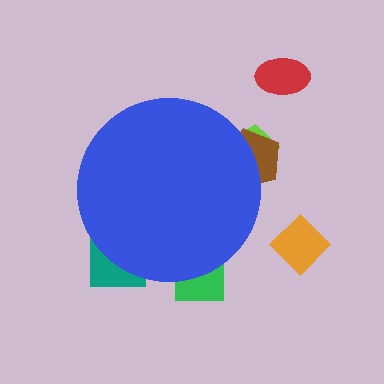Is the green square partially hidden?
Yes, the green square is partially hidden behind the blue circle.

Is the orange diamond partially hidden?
No, the orange diamond is fully visible.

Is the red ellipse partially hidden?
No, the red ellipse is fully visible.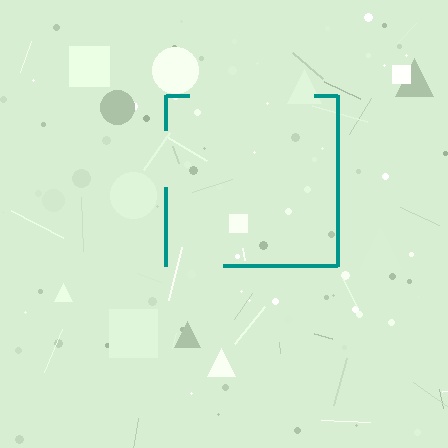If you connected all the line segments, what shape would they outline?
They would outline a square.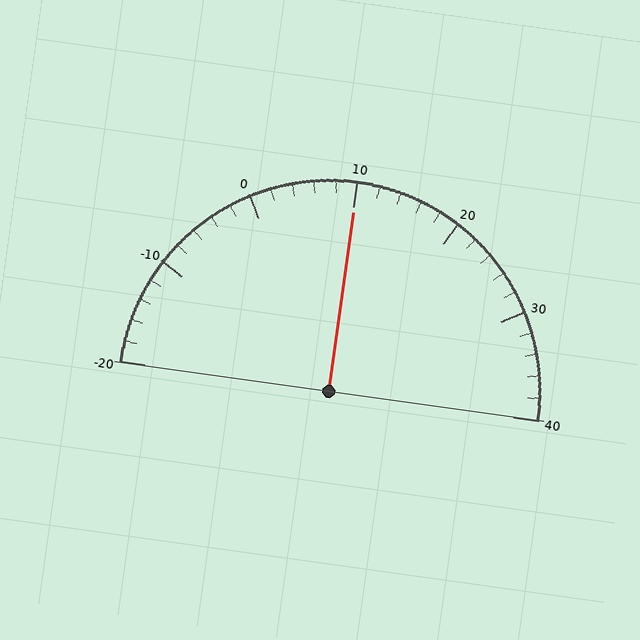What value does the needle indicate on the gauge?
The needle indicates approximately 10.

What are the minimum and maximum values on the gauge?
The gauge ranges from -20 to 40.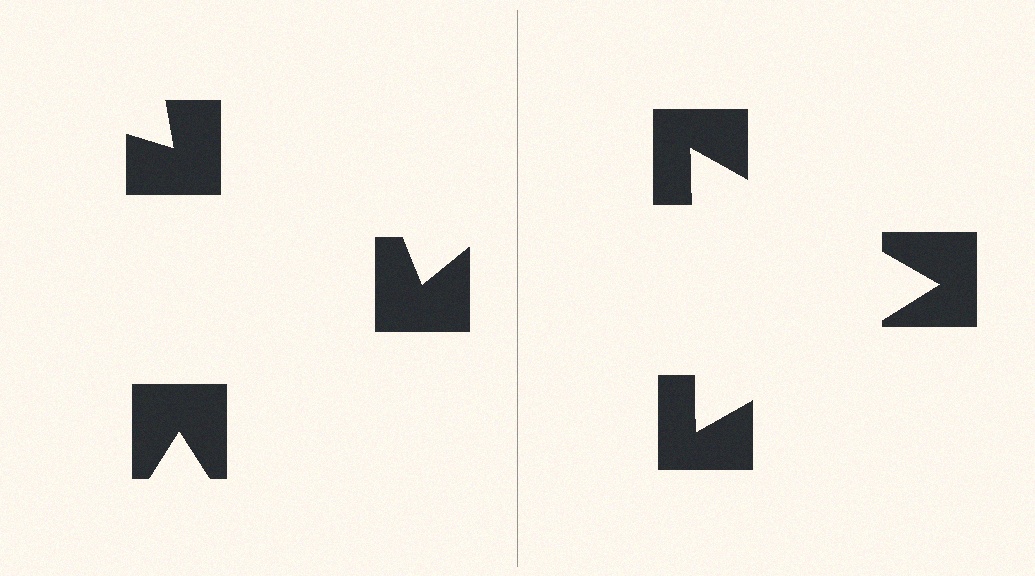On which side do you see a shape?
An illusory triangle appears on the right side. On the left side the wedge cuts are rotated, so no coherent shape forms.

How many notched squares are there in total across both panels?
6 — 3 on each side.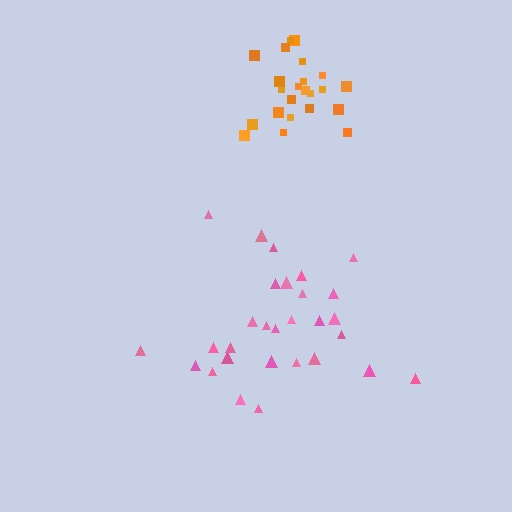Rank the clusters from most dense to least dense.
orange, pink.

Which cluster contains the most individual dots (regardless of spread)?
Pink (29).